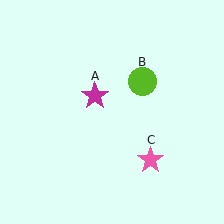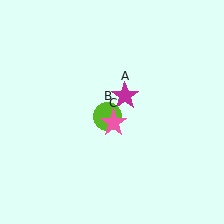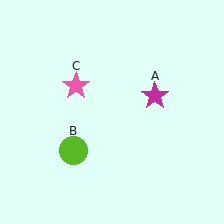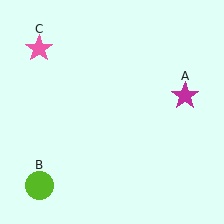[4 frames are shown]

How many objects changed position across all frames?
3 objects changed position: magenta star (object A), lime circle (object B), pink star (object C).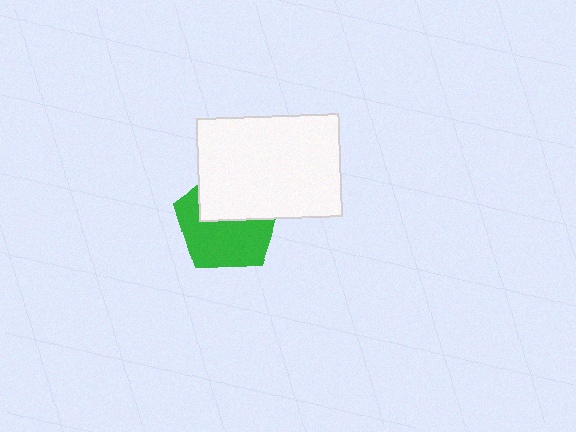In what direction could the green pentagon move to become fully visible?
The green pentagon could move down. That would shift it out from behind the white rectangle entirely.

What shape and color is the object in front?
The object in front is a white rectangle.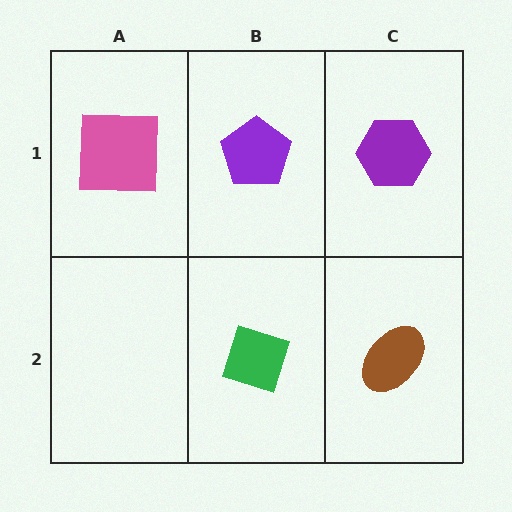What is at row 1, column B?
A purple pentagon.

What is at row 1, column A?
A pink square.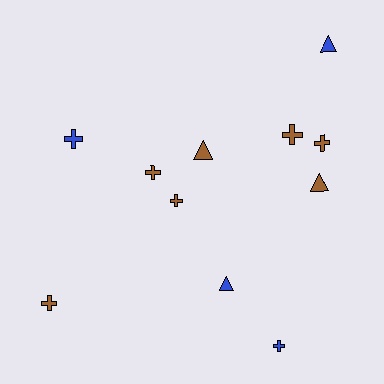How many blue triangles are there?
There are 2 blue triangles.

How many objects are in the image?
There are 11 objects.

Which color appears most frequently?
Brown, with 7 objects.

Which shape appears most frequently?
Cross, with 7 objects.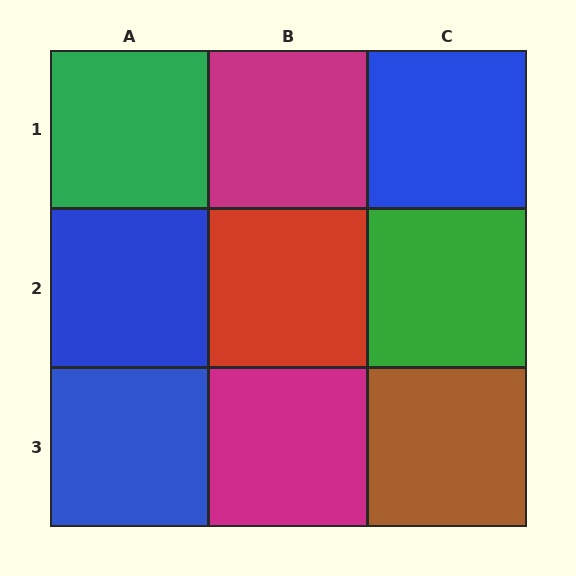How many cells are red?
1 cell is red.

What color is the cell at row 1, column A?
Green.